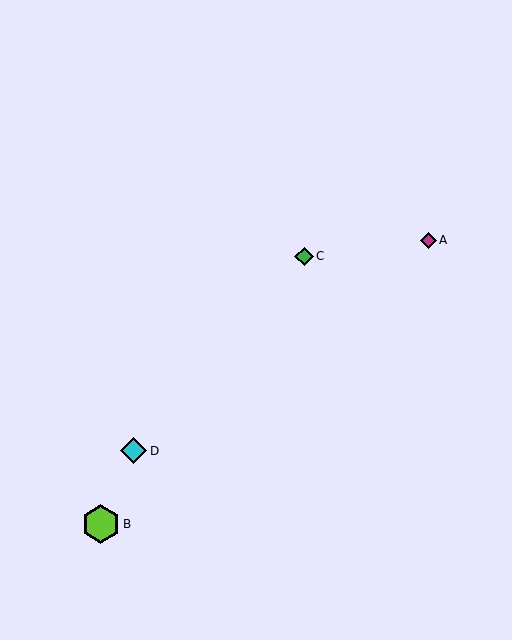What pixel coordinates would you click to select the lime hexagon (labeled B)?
Click at (101, 524) to select the lime hexagon B.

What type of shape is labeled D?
Shape D is a cyan diamond.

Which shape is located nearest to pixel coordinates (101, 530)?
The lime hexagon (labeled B) at (101, 524) is nearest to that location.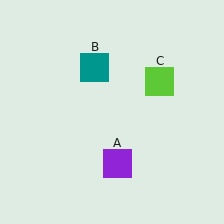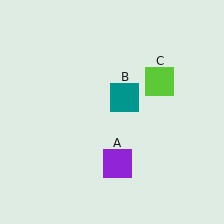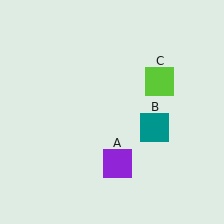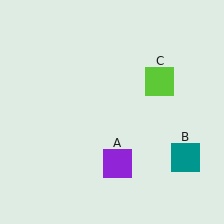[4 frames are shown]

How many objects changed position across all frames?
1 object changed position: teal square (object B).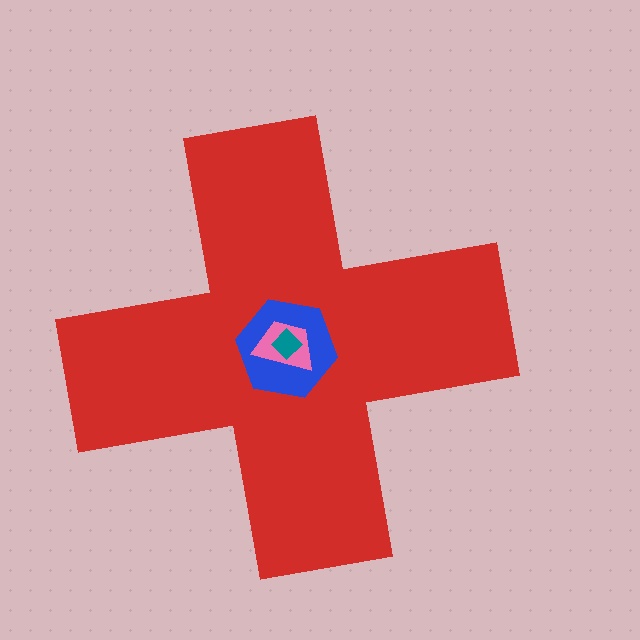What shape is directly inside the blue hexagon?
The pink trapezoid.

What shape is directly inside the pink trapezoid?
The teal diamond.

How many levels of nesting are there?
4.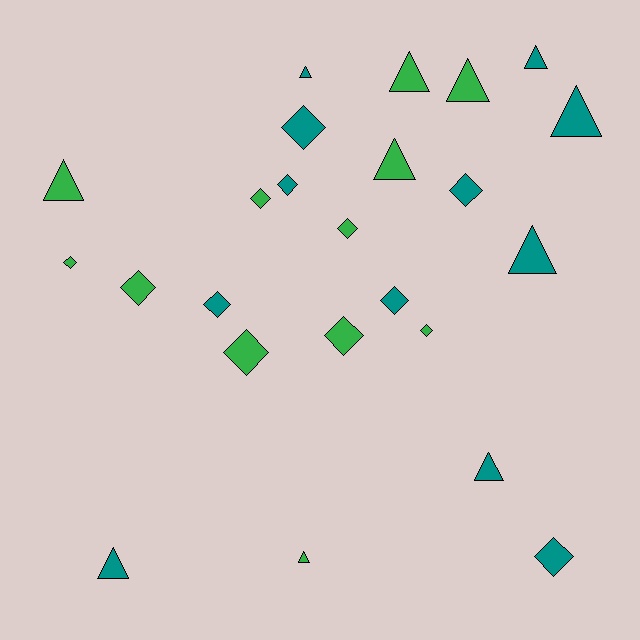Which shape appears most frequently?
Diamond, with 13 objects.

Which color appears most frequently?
Green, with 12 objects.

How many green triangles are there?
There are 5 green triangles.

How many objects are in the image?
There are 24 objects.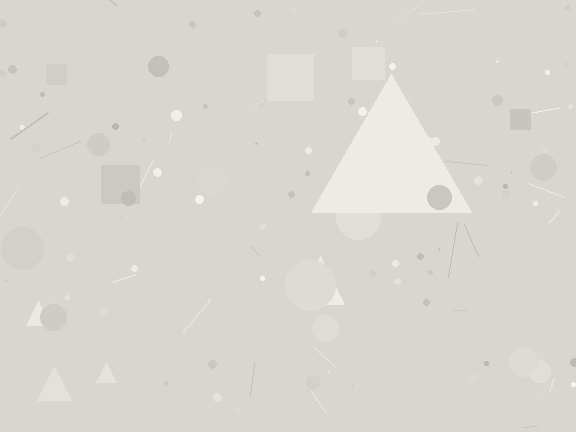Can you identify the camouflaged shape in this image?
The camouflaged shape is a triangle.